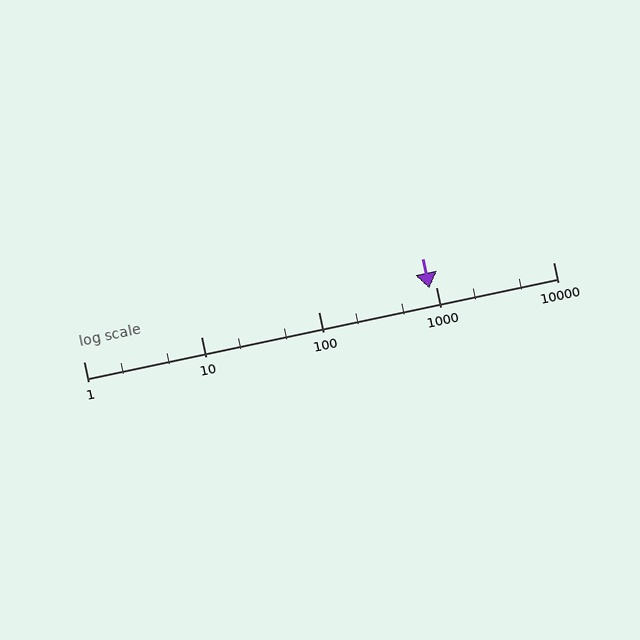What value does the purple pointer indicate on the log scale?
The pointer indicates approximately 890.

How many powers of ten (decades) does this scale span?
The scale spans 4 decades, from 1 to 10000.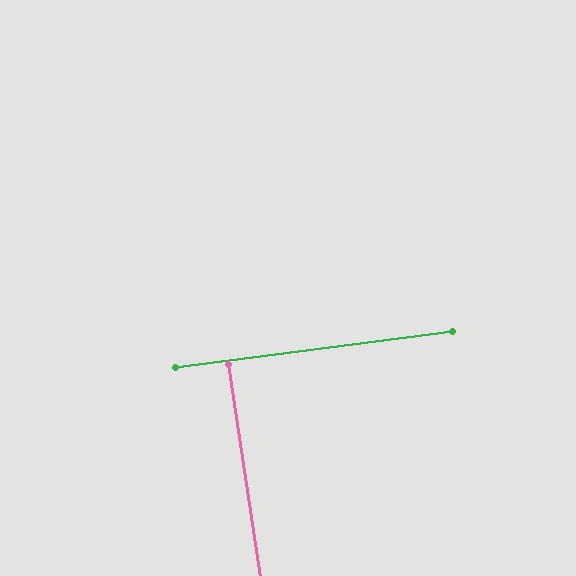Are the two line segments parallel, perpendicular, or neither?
Perpendicular — they meet at approximately 89°.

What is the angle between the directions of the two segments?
Approximately 89 degrees.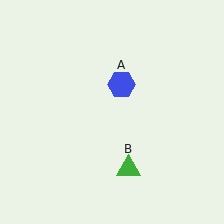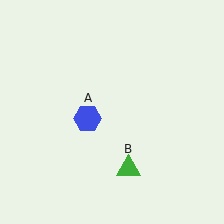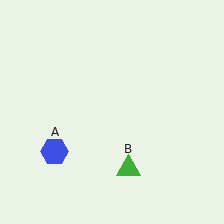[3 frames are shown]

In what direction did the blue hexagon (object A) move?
The blue hexagon (object A) moved down and to the left.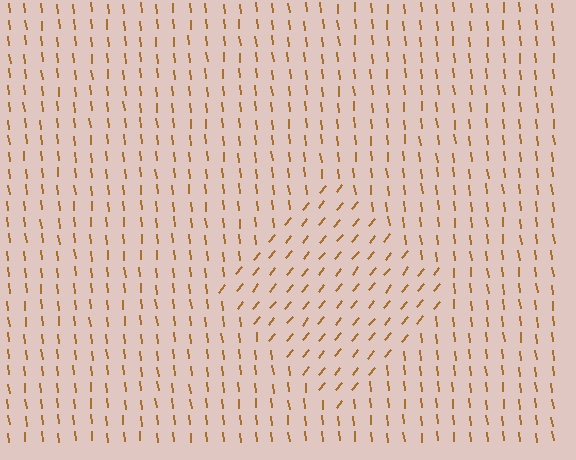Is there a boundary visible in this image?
Yes, there is a texture boundary formed by a change in line orientation.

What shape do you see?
I see a diamond.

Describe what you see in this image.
The image is filled with small brown line segments. A diamond region in the image has lines oriented differently from the surrounding lines, creating a visible texture boundary.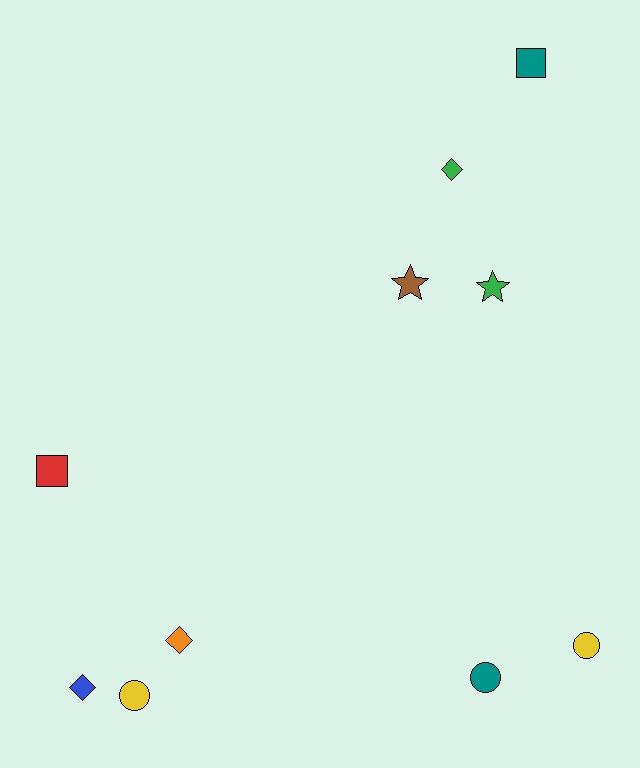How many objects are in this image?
There are 10 objects.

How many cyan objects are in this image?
There are no cyan objects.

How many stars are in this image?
There are 2 stars.